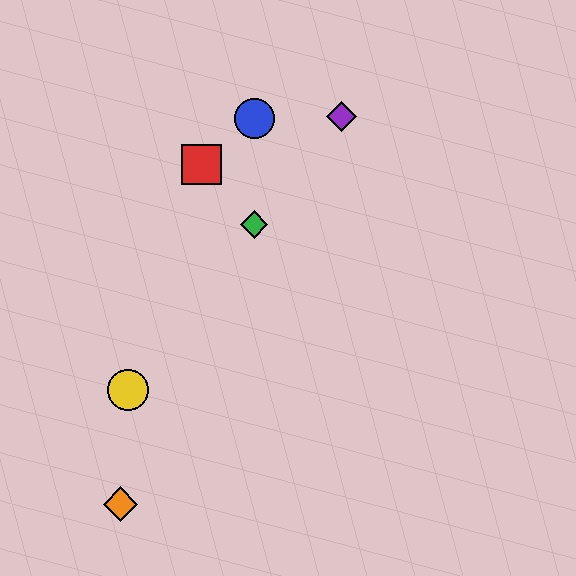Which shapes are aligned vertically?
The blue circle, the green diamond are aligned vertically.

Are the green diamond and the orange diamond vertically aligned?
No, the green diamond is at x≈254 and the orange diamond is at x≈120.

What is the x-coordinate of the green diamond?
The green diamond is at x≈254.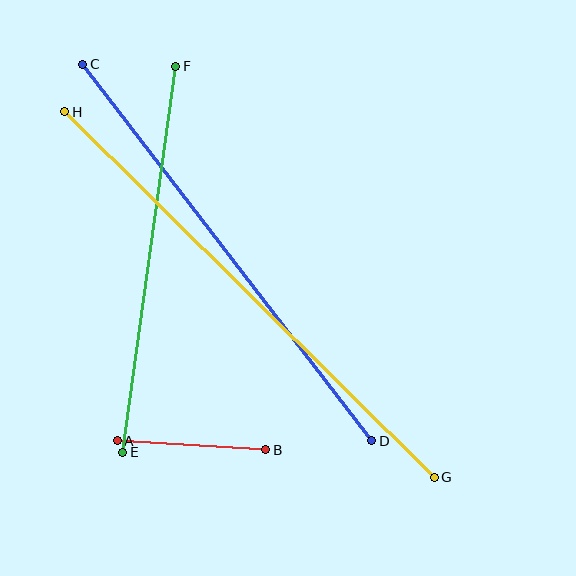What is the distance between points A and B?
The distance is approximately 149 pixels.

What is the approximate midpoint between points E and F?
The midpoint is at approximately (149, 259) pixels.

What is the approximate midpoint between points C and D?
The midpoint is at approximately (227, 252) pixels.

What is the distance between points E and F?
The distance is approximately 390 pixels.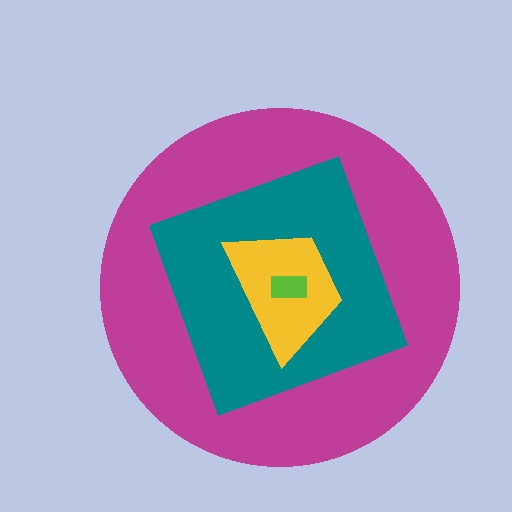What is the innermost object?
The lime rectangle.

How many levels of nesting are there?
4.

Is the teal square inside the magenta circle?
Yes.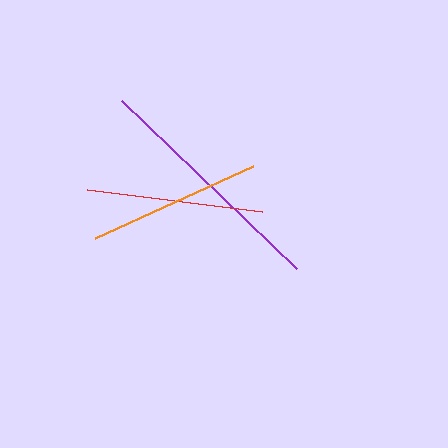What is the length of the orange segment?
The orange segment is approximately 174 pixels long.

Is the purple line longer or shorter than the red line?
The purple line is longer than the red line.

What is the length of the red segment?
The red segment is approximately 176 pixels long.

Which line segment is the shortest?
The orange line is the shortest at approximately 174 pixels.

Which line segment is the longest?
The purple line is the longest at approximately 242 pixels.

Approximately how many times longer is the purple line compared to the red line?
The purple line is approximately 1.4 times the length of the red line.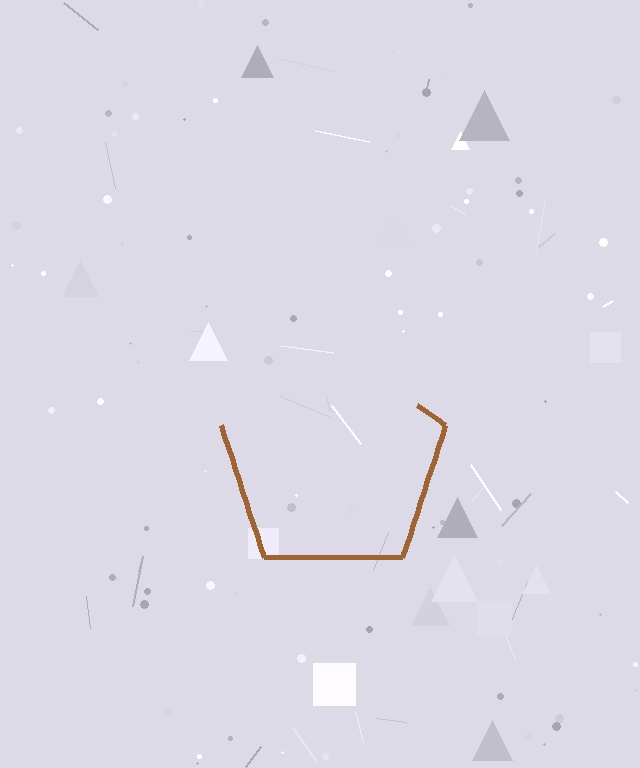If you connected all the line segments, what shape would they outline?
They would outline a pentagon.